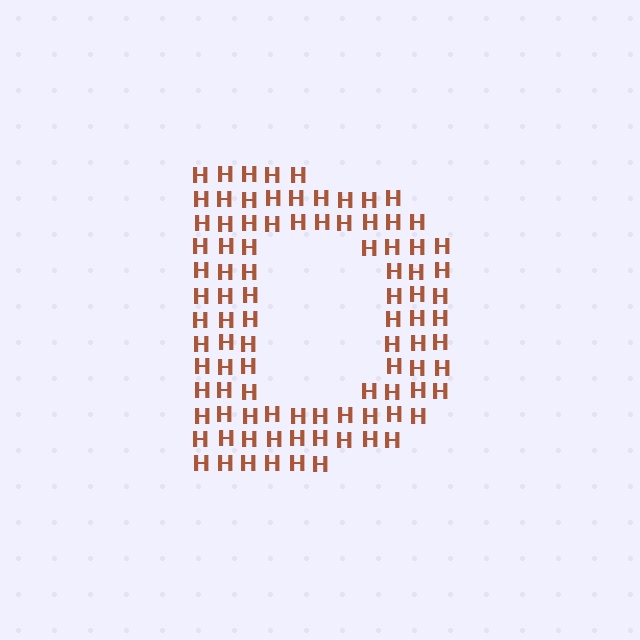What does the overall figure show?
The overall figure shows the letter D.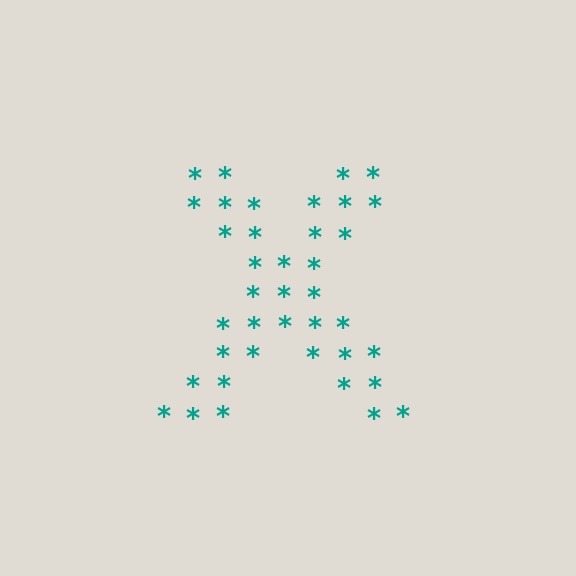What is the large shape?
The large shape is the letter X.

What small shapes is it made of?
It is made of small asterisks.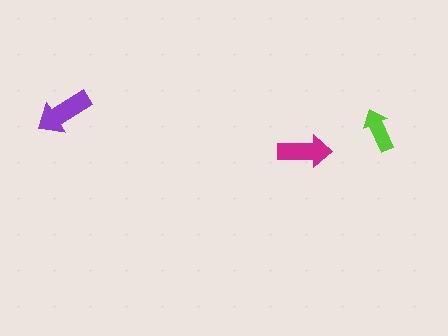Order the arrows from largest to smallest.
the purple one, the magenta one, the lime one.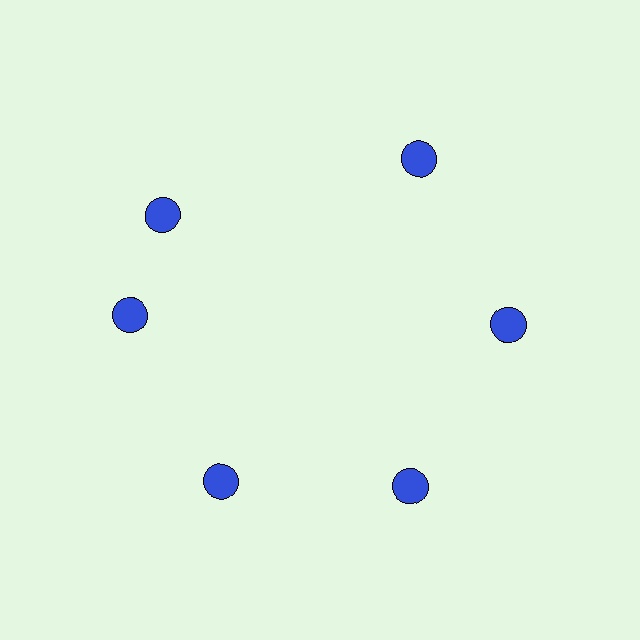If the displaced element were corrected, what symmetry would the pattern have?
It would have 6-fold rotational symmetry — the pattern would map onto itself every 60 degrees.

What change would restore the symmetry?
The symmetry would be restored by rotating it back into even spacing with its neighbors so that all 6 circles sit at equal angles and equal distance from the center.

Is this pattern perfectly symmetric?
No. The 6 blue circles are arranged in a ring, but one element near the 11 o'clock position is rotated out of alignment along the ring, breaking the 6-fold rotational symmetry.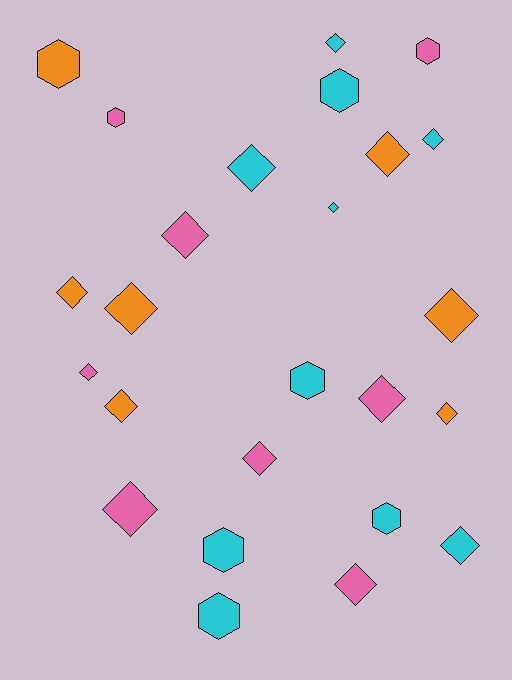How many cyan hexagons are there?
There are 5 cyan hexagons.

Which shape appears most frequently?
Diamond, with 17 objects.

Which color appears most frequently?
Cyan, with 10 objects.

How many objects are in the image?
There are 25 objects.